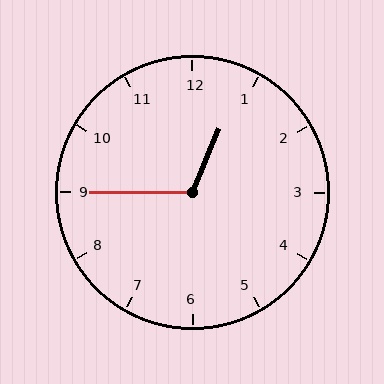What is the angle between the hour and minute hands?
Approximately 112 degrees.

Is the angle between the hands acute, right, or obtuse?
It is obtuse.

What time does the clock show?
12:45.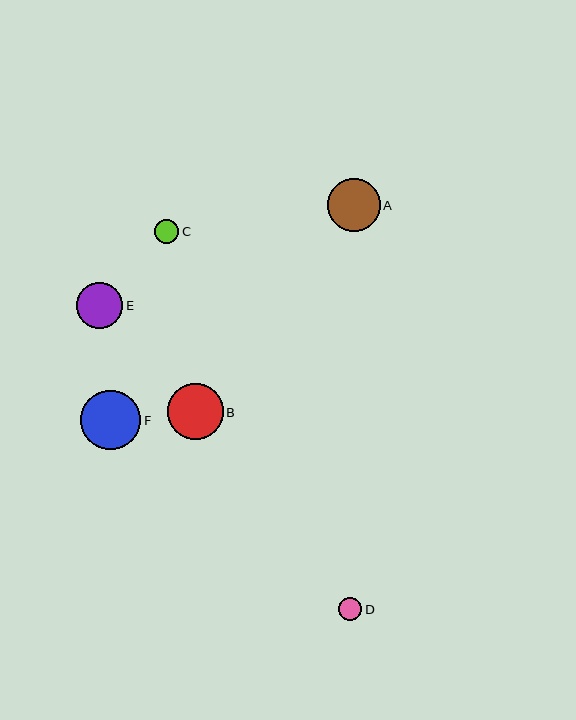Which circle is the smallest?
Circle D is the smallest with a size of approximately 24 pixels.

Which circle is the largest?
Circle F is the largest with a size of approximately 60 pixels.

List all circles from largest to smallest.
From largest to smallest: F, B, A, E, C, D.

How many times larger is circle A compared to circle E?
Circle A is approximately 1.1 times the size of circle E.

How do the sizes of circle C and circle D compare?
Circle C and circle D are approximately the same size.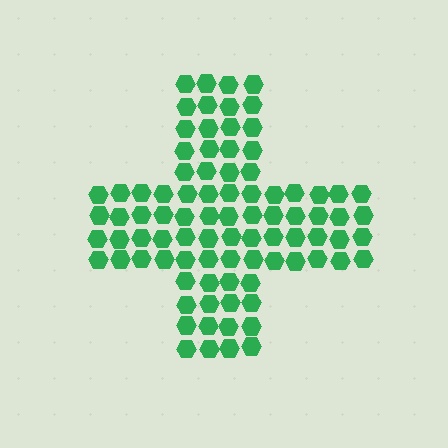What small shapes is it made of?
It is made of small hexagons.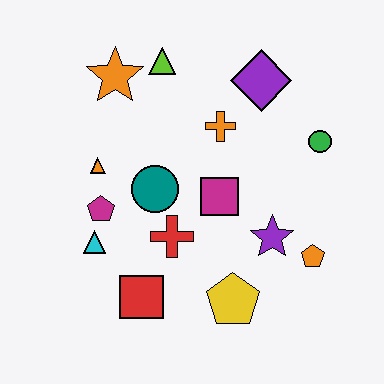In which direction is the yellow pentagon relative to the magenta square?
The yellow pentagon is below the magenta square.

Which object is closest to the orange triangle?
The magenta pentagon is closest to the orange triangle.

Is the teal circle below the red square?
No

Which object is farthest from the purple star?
The orange star is farthest from the purple star.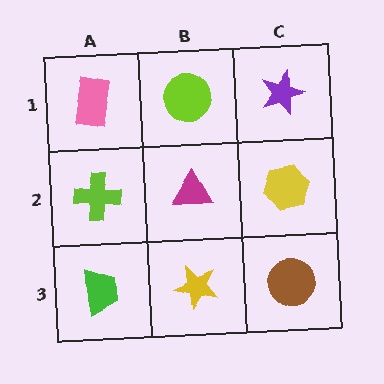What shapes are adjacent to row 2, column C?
A purple star (row 1, column C), a brown circle (row 3, column C), a magenta triangle (row 2, column B).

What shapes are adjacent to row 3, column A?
A lime cross (row 2, column A), a yellow star (row 3, column B).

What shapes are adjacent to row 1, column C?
A yellow hexagon (row 2, column C), a lime circle (row 1, column B).